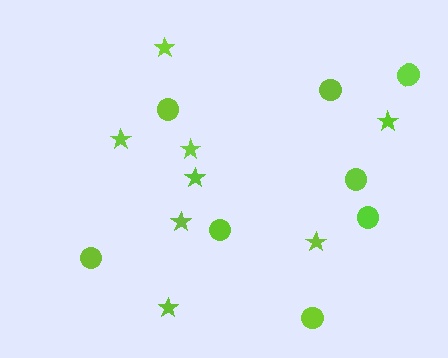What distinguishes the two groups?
There are 2 groups: one group of circles (8) and one group of stars (8).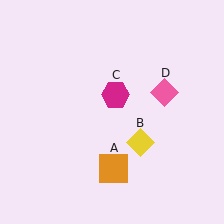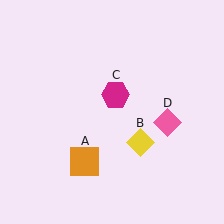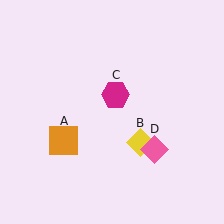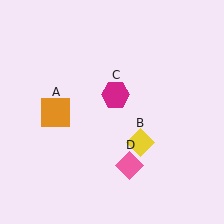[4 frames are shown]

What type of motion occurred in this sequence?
The orange square (object A), pink diamond (object D) rotated clockwise around the center of the scene.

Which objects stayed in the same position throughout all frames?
Yellow diamond (object B) and magenta hexagon (object C) remained stationary.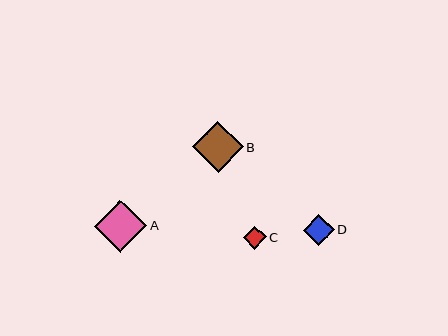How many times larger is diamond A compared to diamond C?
Diamond A is approximately 2.3 times the size of diamond C.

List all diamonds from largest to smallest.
From largest to smallest: A, B, D, C.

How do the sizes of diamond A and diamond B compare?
Diamond A and diamond B are approximately the same size.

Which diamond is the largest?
Diamond A is the largest with a size of approximately 52 pixels.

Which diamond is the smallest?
Diamond C is the smallest with a size of approximately 22 pixels.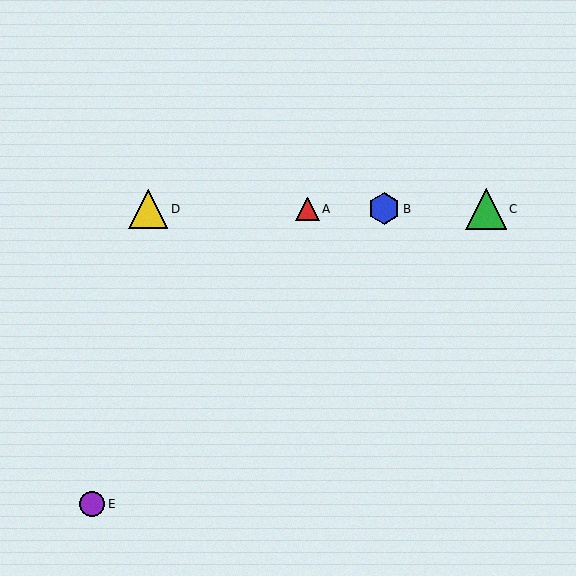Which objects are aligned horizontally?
Objects A, B, C, D are aligned horizontally.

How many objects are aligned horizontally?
4 objects (A, B, C, D) are aligned horizontally.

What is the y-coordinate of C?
Object C is at y≈209.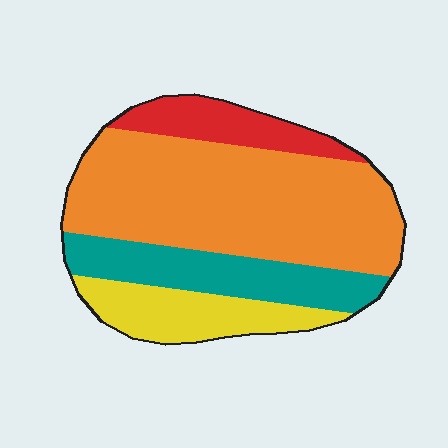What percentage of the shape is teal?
Teal covers 20% of the shape.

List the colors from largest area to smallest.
From largest to smallest: orange, teal, yellow, red.